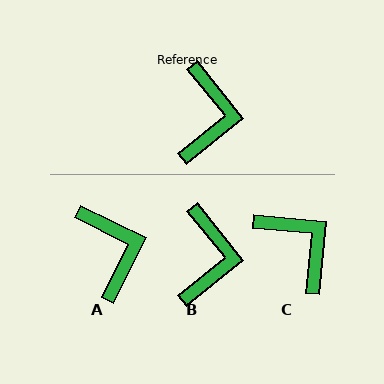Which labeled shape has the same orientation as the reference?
B.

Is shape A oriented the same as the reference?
No, it is off by about 25 degrees.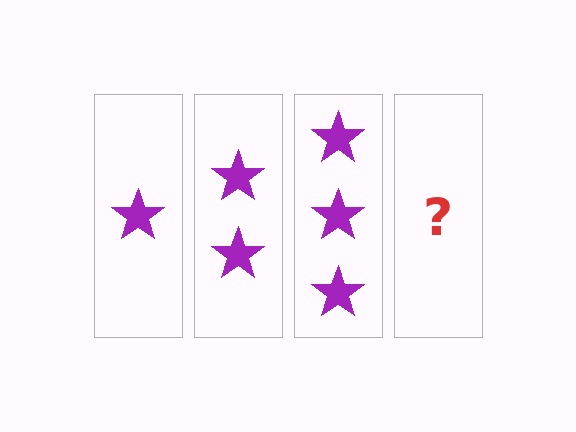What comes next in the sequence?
The next element should be 4 stars.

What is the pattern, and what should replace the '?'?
The pattern is that each step adds one more star. The '?' should be 4 stars.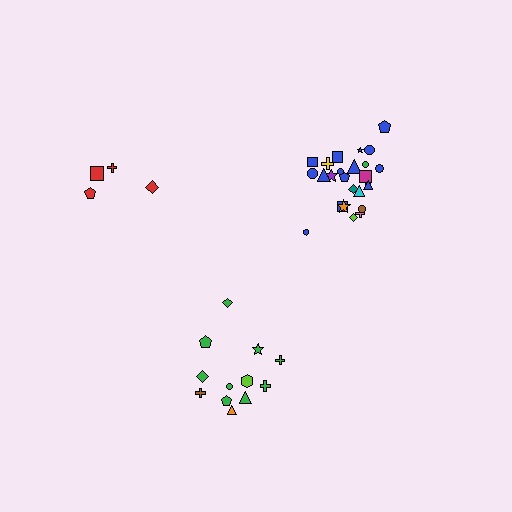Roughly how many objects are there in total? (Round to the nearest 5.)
Roughly 40 objects in total.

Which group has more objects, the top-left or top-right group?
The top-right group.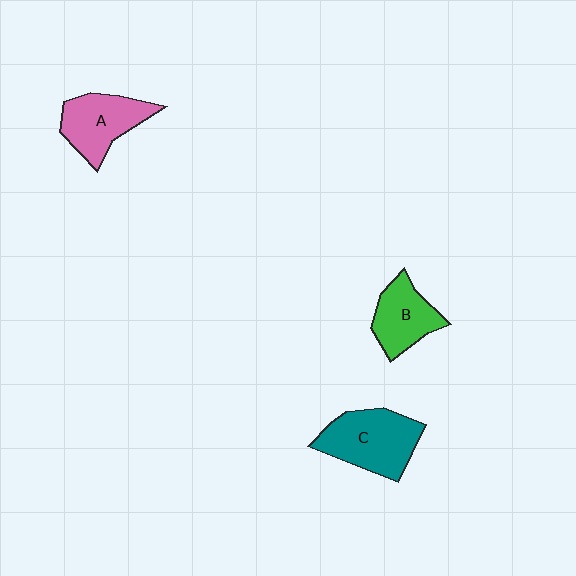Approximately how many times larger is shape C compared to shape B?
Approximately 1.4 times.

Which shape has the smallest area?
Shape B (green).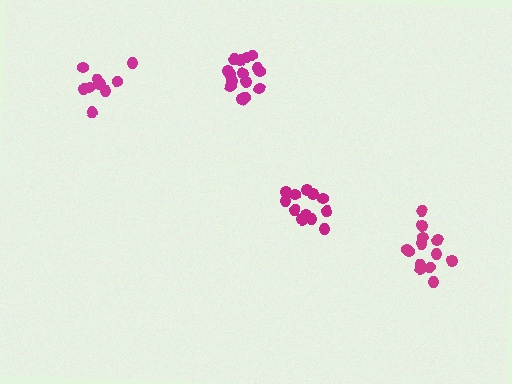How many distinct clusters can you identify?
There are 4 distinct clusters.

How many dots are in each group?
Group 1: 13 dots, Group 2: 15 dots, Group 3: 9 dots, Group 4: 12 dots (49 total).